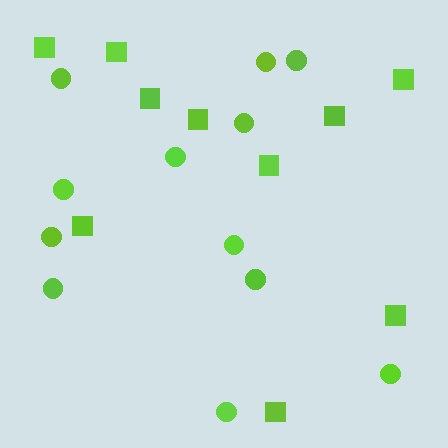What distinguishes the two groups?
There are 2 groups: one group of squares (10) and one group of circles (12).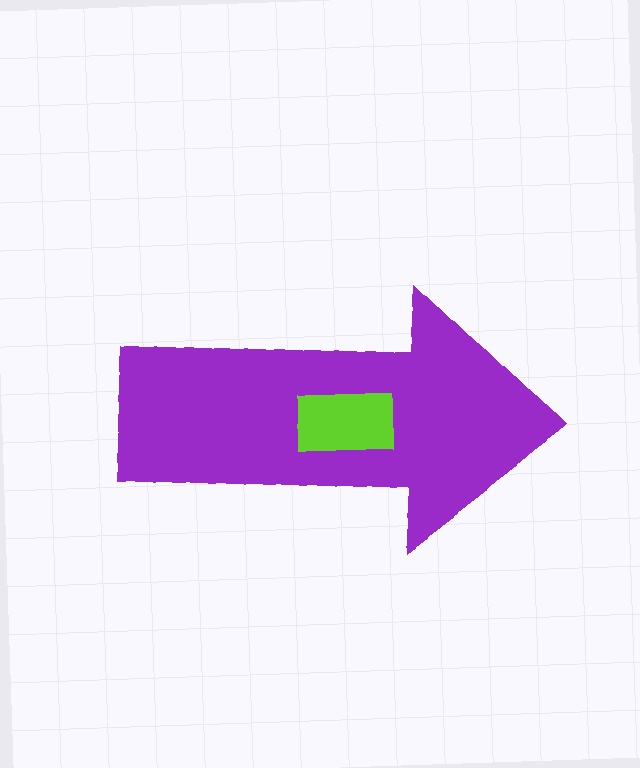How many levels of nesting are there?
2.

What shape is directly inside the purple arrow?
The lime rectangle.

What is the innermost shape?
The lime rectangle.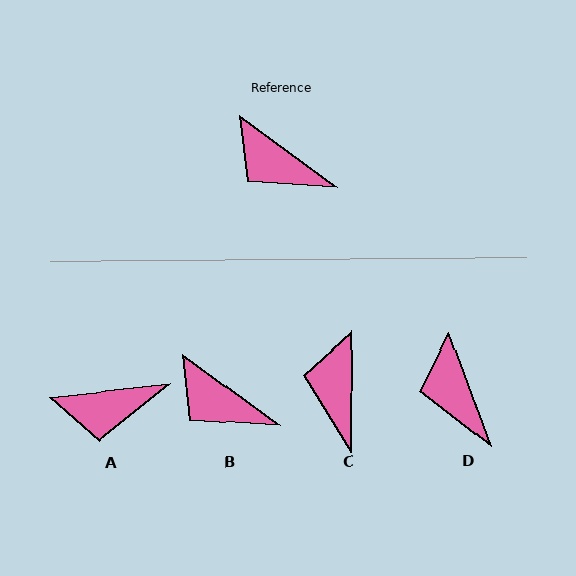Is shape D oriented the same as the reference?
No, it is off by about 34 degrees.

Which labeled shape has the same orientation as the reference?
B.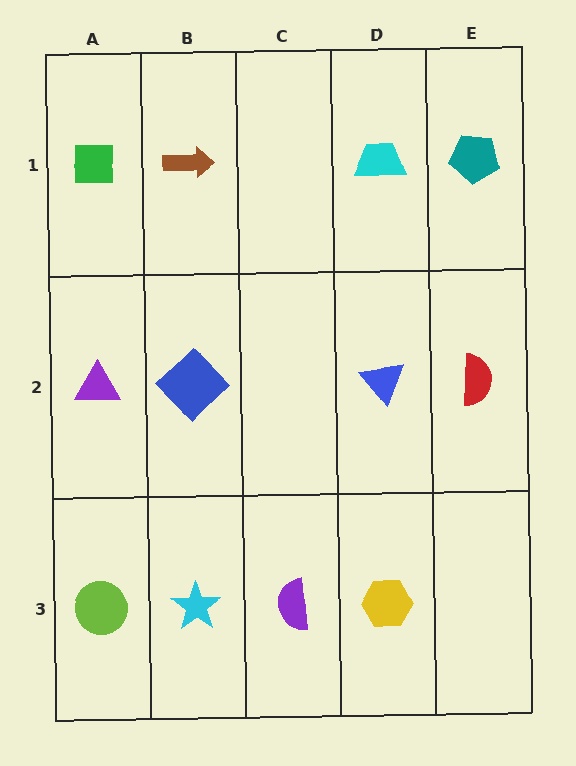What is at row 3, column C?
A purple semicircle.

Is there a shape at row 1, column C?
No, that cell is empty.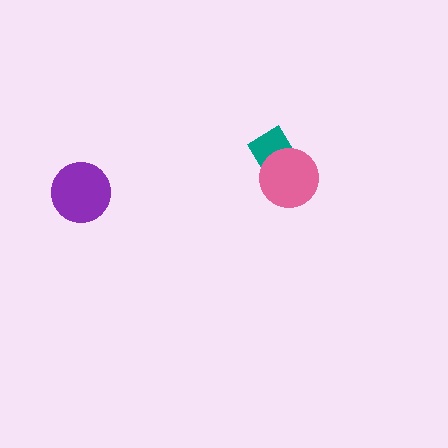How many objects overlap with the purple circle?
0 objects overlap with the purple circle.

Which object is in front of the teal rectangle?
The pink circle is in front of the teal rectangle.